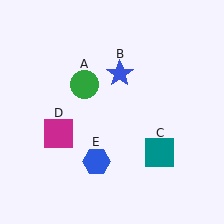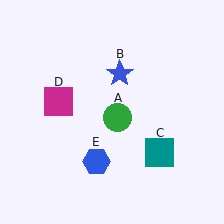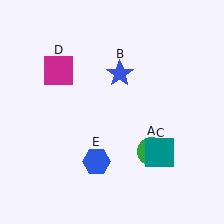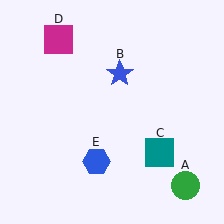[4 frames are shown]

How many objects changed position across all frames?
2 objects changed position: green circle (object A), magenta square (object D).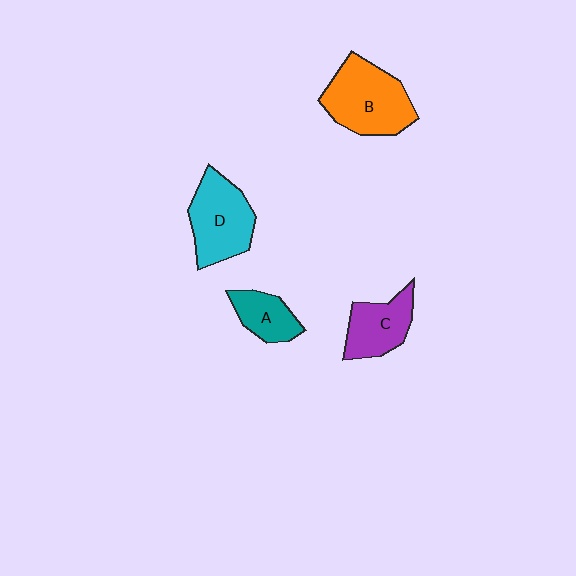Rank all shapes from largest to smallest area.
From largest to smallest: B (orange), D (cyan), C (purple), A (teal).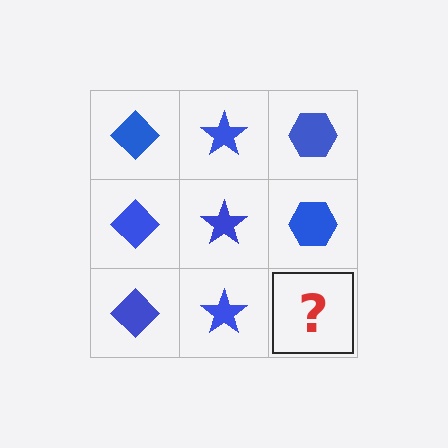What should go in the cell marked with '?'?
The missing cell should contain a blue hexagon.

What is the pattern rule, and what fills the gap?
The rule is that each column has a consistent shape. The gap should be filled with a blue hexagon.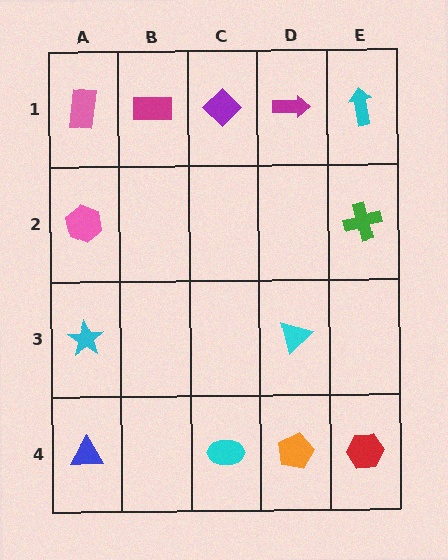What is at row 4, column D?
An orange pentagon.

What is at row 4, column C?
A cyan ellipse.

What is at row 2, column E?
A green cross.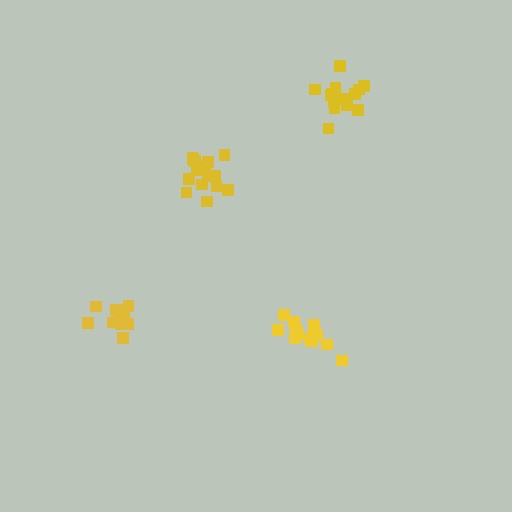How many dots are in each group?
Group 1: 16 dots, Group 2: 13 dots, Group 3: 15 dots, Group 4: 13 dots (57 total).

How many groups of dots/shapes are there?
There are 4 groups.